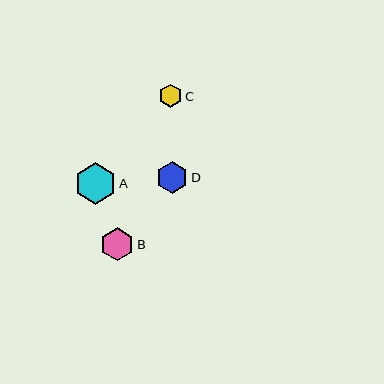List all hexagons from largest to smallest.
From largest to smallest: A, B, D, C.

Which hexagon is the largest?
Hexagon A is the largest with a size of approximately 42 pixels.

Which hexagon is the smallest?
Hexagon C is the smallest with a size of approximately 23 pixels.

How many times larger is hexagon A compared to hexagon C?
Hexagon A is approximately 1.8 times the size of hexagon C.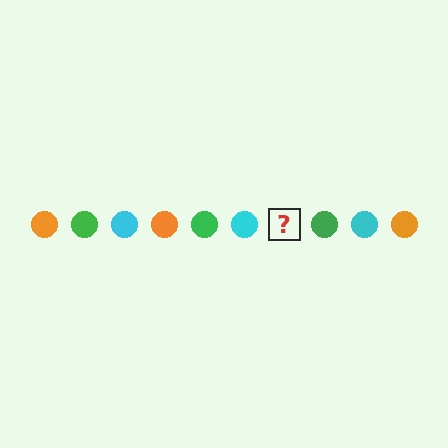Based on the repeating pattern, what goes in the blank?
The blank should be an orange circle.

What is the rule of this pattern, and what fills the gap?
The rule is that the pattern cycles through orange, green, cyan circles. The gap should be filled with an orange circle.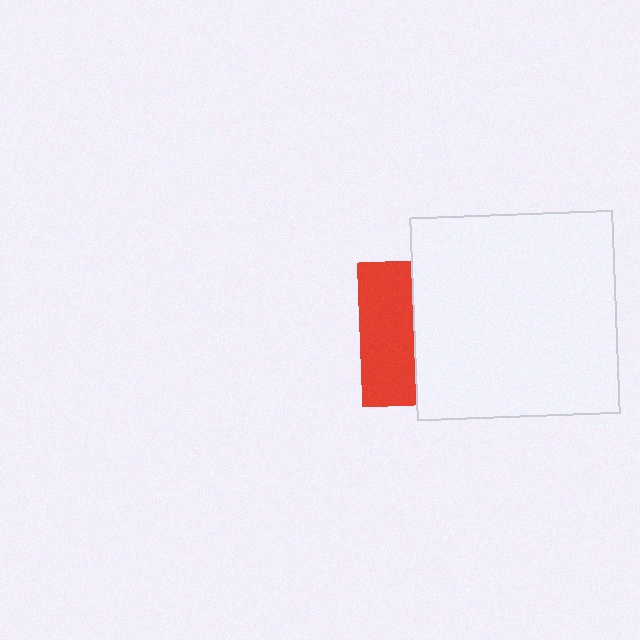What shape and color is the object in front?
The object in front is a white square.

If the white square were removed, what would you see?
You would see the complete red square.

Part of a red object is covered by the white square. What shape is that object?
It is a square.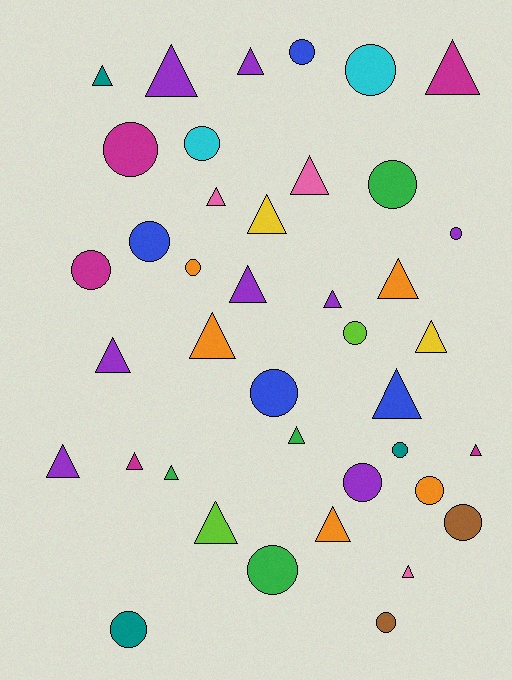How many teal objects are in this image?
There are 3 teal objects.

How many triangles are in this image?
There are 22 triangles.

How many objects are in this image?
There are 40 objects.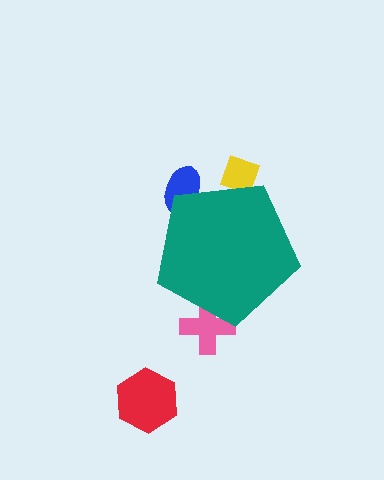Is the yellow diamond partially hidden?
Yes, the yellow diamond is partially hidden behind the teal pentagon.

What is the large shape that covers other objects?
A teal pentagon.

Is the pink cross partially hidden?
Yes, the pink cross is partially hidden behind the teal pentagon.